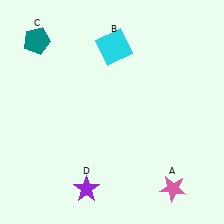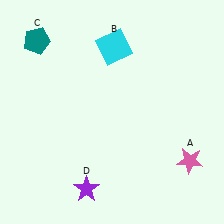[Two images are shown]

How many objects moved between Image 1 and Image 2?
1 object moved between the two images.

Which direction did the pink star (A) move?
The pink star (A) moved up.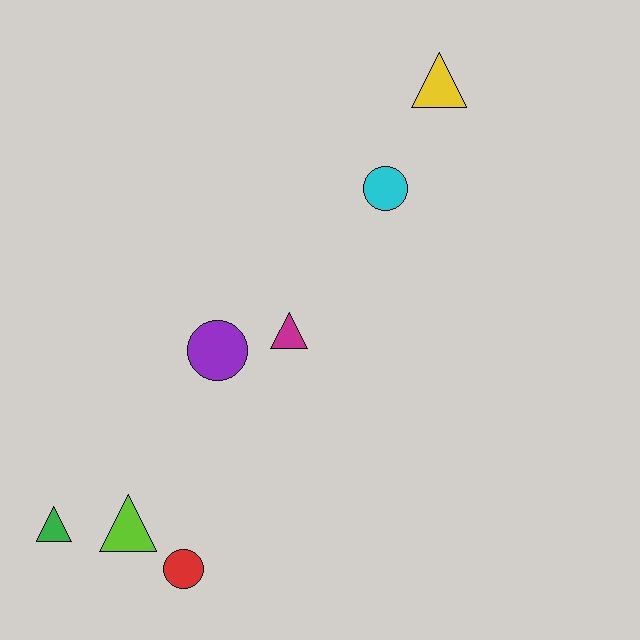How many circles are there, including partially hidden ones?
There are 3 circles.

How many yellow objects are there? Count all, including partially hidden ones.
There is 1 yellow object.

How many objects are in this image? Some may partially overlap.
There are 7 objects.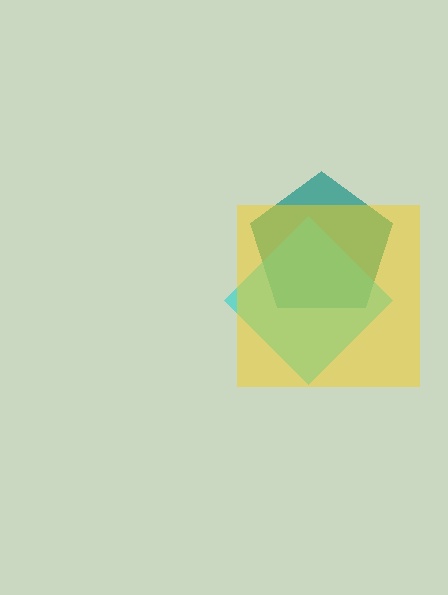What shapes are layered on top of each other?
The layered shapes are: a teal pentagon, a cyan diamond, a yellow square.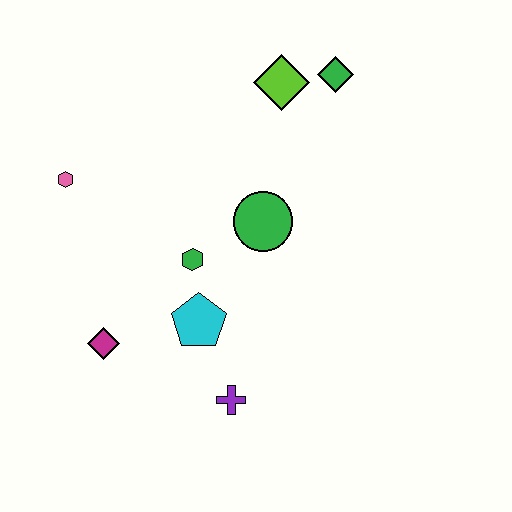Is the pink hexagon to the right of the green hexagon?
No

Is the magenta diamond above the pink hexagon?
No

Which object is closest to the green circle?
The green hexagon is closest to the green circle.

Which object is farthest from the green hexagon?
The green diamond is farthest from the green hexagon.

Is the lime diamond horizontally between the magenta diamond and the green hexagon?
No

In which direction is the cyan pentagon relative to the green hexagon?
The cyan pentagon is below the green hexagon.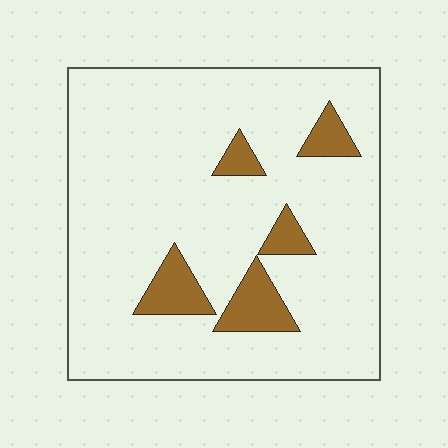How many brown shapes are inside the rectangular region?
5.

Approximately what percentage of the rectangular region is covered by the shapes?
Approximately 10%.